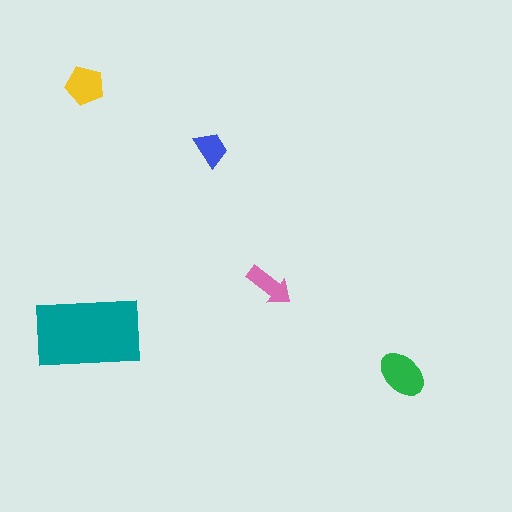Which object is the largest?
The teal rectangle.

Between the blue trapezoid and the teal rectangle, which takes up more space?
The teal rectangle.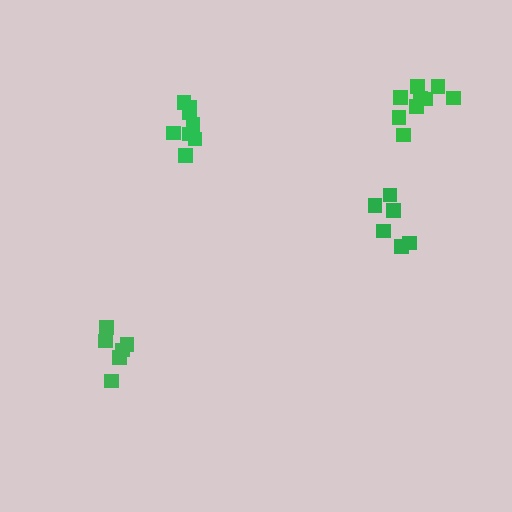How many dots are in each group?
Group 1: 8 dots, Group 2: 9 dots, Group 3: 6 dots, Group 4: 6 dots (29 total).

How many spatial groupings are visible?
There are 4 spatial groupings.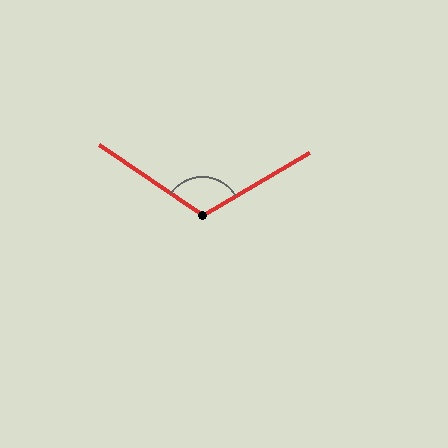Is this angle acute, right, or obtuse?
It is obtuse.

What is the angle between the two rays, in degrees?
Approximately 115 degrees.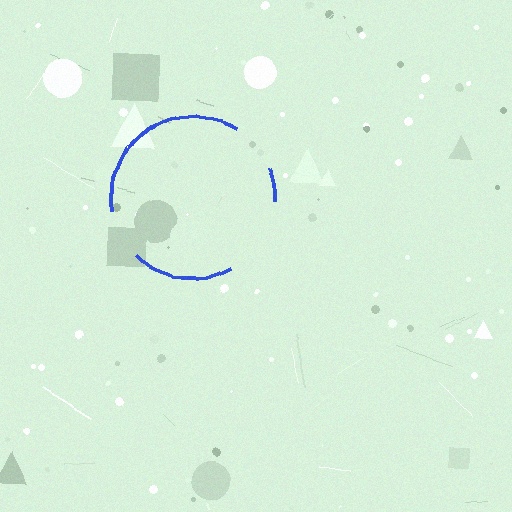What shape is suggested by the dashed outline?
The dashed outline suggests a circle.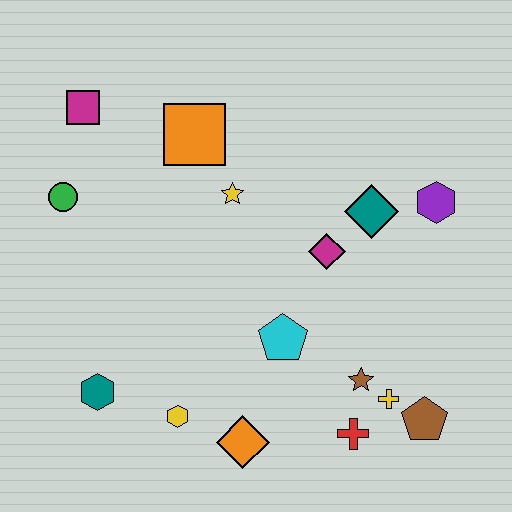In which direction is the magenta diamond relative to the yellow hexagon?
The magenta diamond is above the yellow hexagon.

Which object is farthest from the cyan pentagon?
The magenta square is farthest from the cyan pentagon.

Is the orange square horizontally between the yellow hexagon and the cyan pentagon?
Yes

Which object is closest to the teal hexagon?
The yellow hexagon is closest to the teal hexagon.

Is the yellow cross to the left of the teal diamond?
No